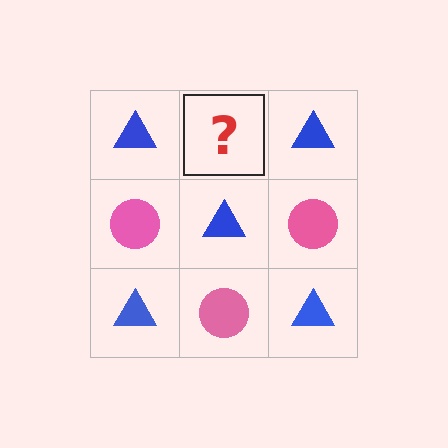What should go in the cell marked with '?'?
The missing cell should contain a pink circle.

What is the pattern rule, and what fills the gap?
The rule is that it alternates blue triangle and pink circle in a checkerboard pattern. The gap should be filled with a pink circle.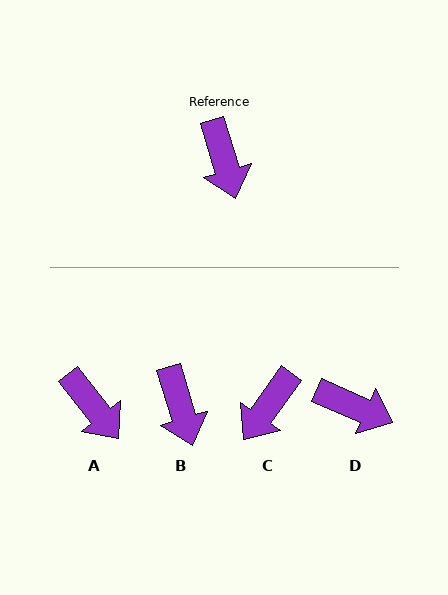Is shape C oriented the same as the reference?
No, it is off by about 52 degrees.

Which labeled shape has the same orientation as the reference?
B.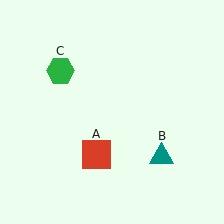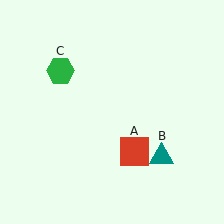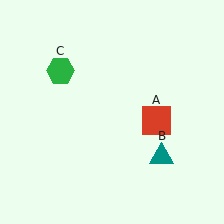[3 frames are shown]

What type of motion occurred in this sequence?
The red square (object A) rotated counterclockwise around the center of the scene.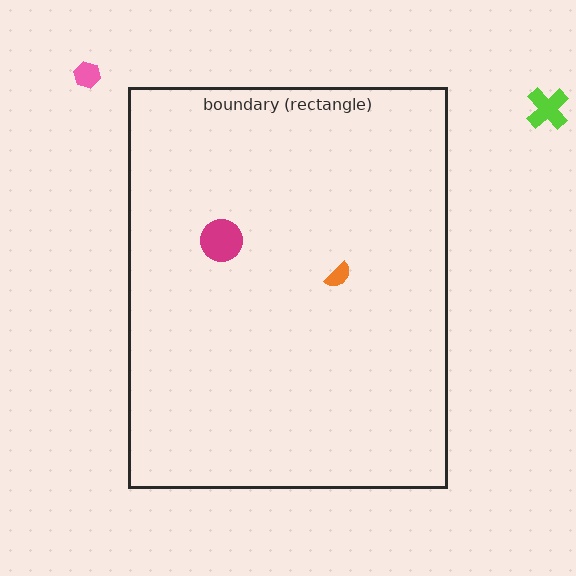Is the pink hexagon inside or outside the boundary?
Outside.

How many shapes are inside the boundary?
2 inside, 2 outside.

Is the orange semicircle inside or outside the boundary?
Inside.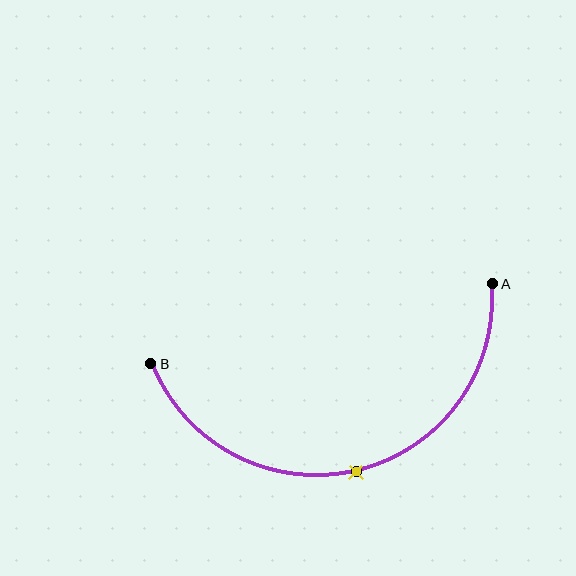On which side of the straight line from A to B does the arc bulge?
The arc bulges below the straight line connecting A and B.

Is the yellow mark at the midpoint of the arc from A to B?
Yes. The yellow mark lies on the arc at equal arc-length from both A and B — it is the arc midpoint.